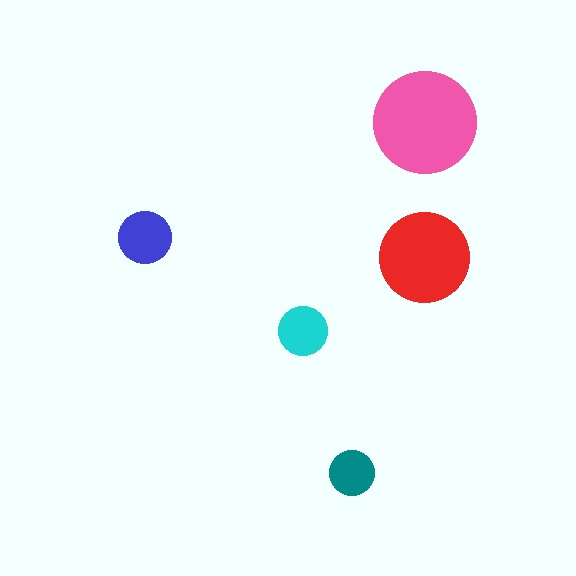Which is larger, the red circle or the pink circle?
The pink one.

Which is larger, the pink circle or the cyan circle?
The pink one.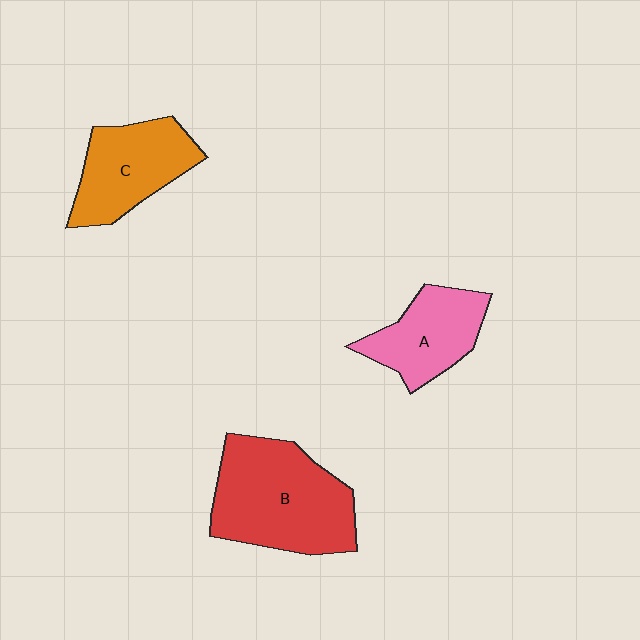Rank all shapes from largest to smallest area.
From largest to smallest: B (red), C (orange), A (pink).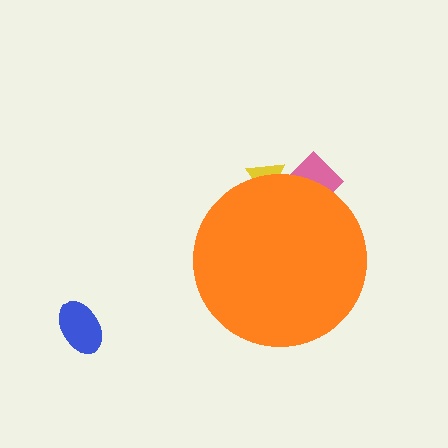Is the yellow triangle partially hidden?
Yes, the yellow triangle is partially hidden behind the orange circle.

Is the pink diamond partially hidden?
Yes, the pink diamond is partially hidden behind the orange circle.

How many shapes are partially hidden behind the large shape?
2 shapes are partially hidden.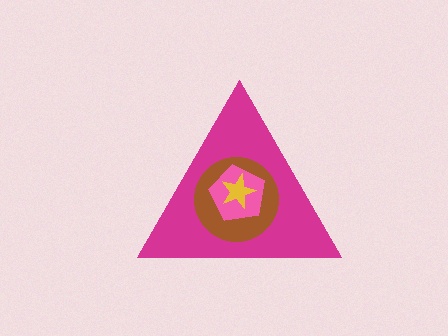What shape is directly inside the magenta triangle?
The brown circle.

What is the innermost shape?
The yellow star.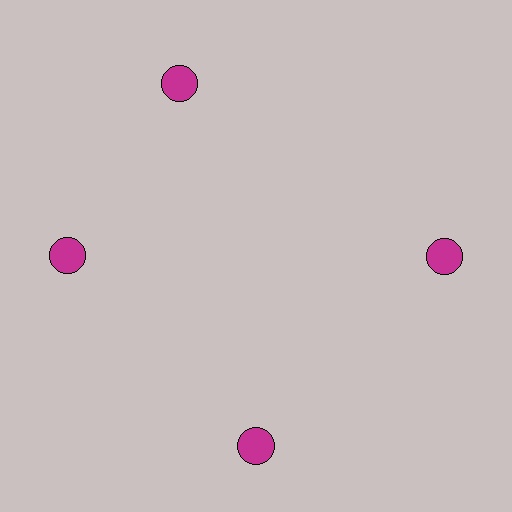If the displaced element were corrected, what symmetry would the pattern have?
It would have 4-fold rotational symmetry — the pattern would map onto itself every 90 degrees.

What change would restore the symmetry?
The symmetry would be restored by rotating it back into even spacing with its neighbors so that all 4 circles sit at equal angles and equal distance from the center.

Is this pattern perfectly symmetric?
No. The 4 magenta circles are arranged in a ring, but one element near the 12 o'clock position is rotated out of alignment along the ring, breaking the 4-fold rotational symmetry.